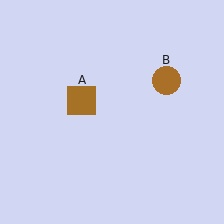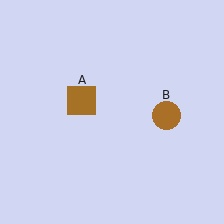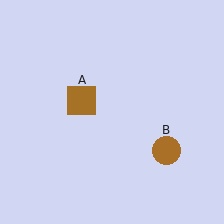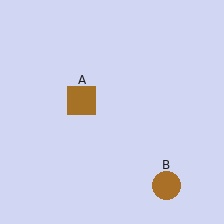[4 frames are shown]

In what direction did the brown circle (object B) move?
The brown circle (object B) moved down.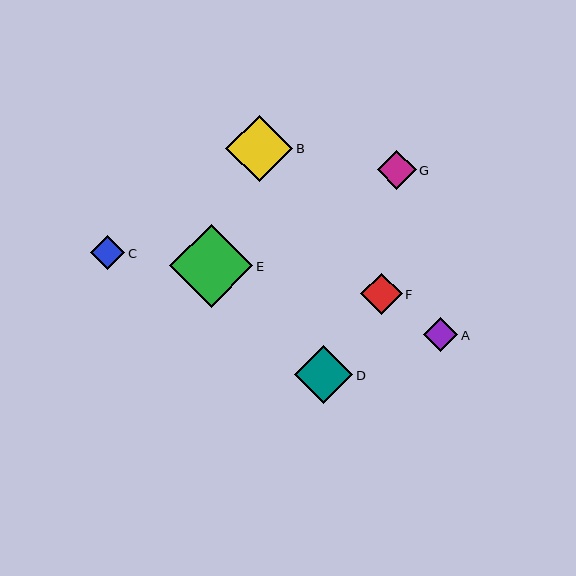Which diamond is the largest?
Diamond E is the largest with a size of approximately 84 pixels.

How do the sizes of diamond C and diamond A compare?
Diamond C and diamond A are approximately the same size.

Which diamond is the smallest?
Diamond A is the smallest with a size of approximately 34 pixels.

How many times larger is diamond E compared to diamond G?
Diamond E is approximately 2.1 times the size of diamond G.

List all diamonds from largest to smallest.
From largest to smallest: E, B, D, F, G, C, A.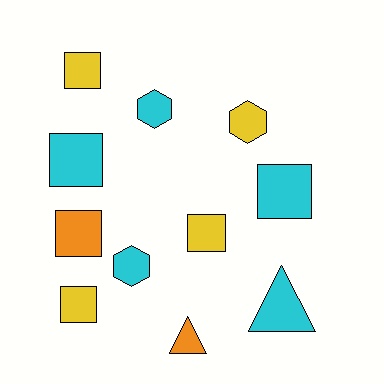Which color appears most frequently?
Cyan, with 5 objects.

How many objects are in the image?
There are 11 objects.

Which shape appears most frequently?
Square, with 6 objects.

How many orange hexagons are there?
There are no orange hexagons.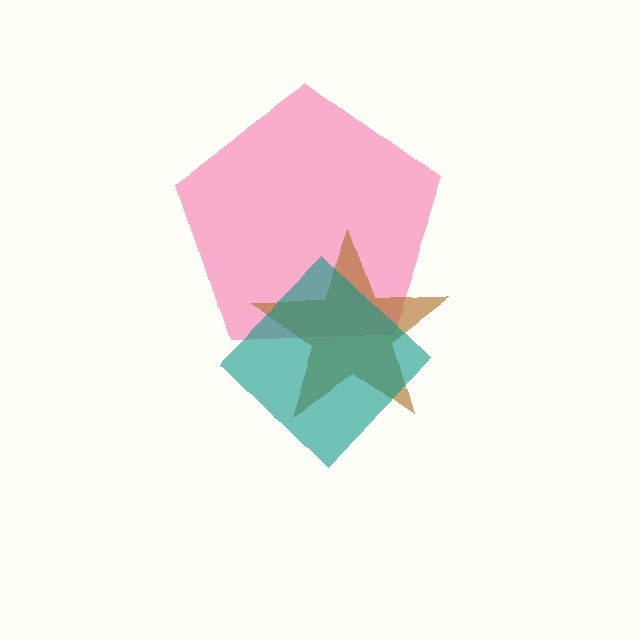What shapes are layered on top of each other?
The layered shapes are: a pink pentagon, a brown star, a teal diamond.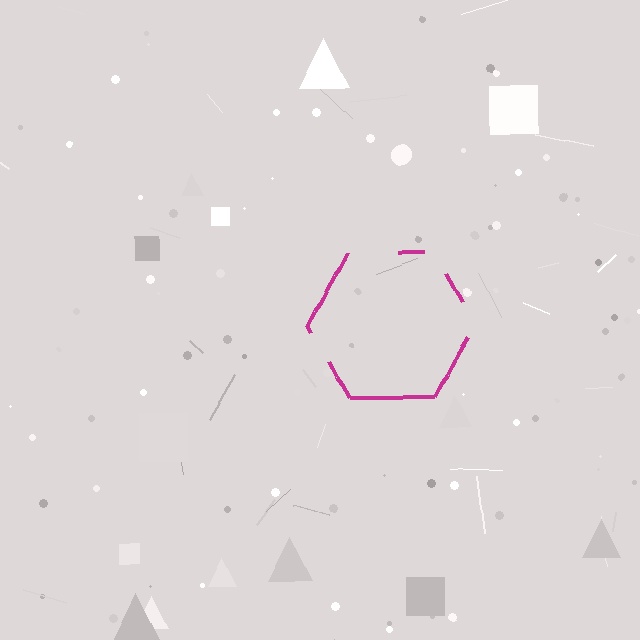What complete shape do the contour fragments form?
The contour fragments form a hexagon.